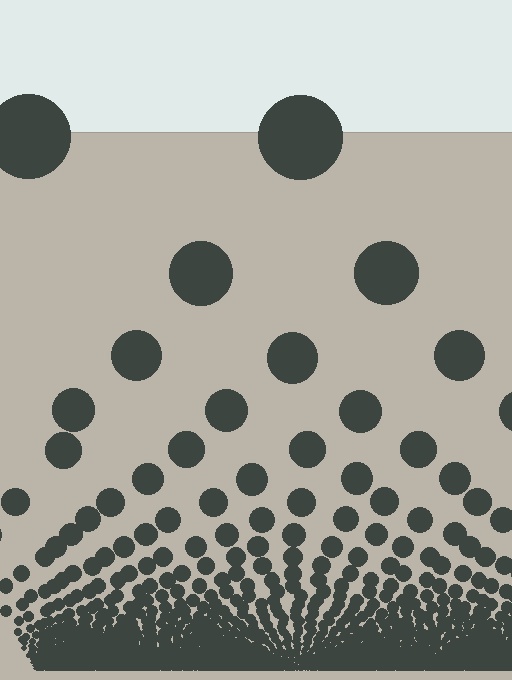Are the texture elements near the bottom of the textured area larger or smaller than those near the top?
Smaller. The gradient is inverted — elements near the bottom are smaller and denser.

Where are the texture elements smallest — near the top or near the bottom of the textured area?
Near the bottom.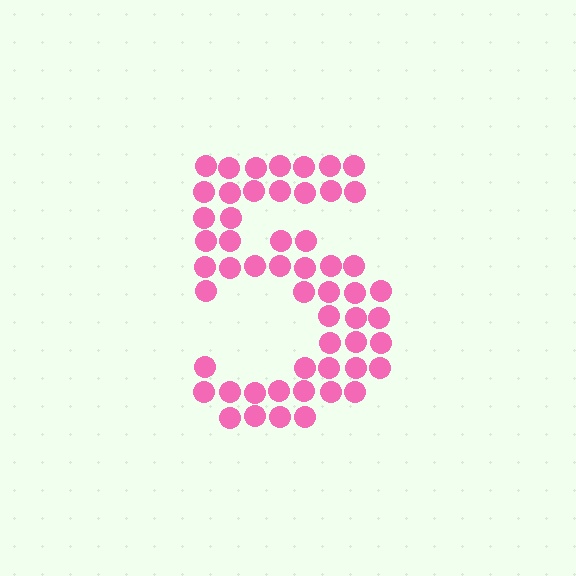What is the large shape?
The large shape is the digit 5.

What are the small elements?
The small elements are circles.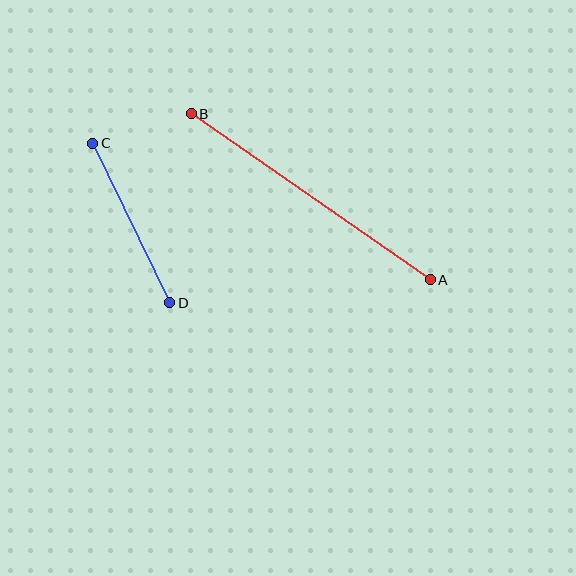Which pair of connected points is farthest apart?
Points A and B are farthest apart.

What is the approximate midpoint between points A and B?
The midpoint is at approximately (311, 197) pixels.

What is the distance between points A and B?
The distance is approximately 291 pixels.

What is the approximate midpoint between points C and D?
The midpoint is at approximately (131, 223) pixels.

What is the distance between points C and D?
The distance is approximately 177 pixels.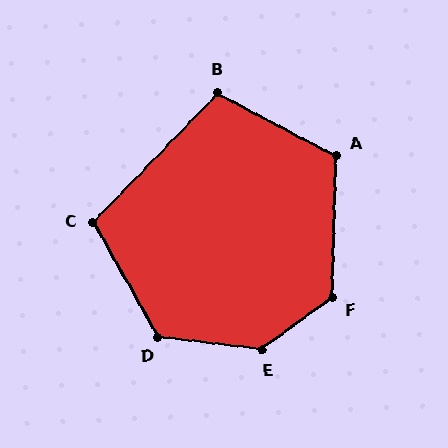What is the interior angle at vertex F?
Approximately 128 degrees (obtuse).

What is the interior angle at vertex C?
Approximately 106 degrees (obtuse).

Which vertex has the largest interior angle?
E, at approximately 137 degrees.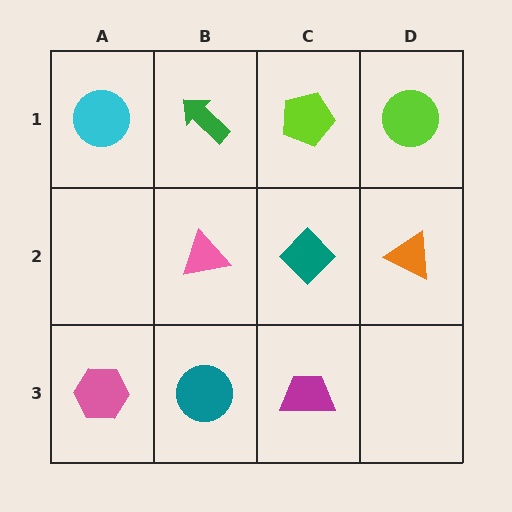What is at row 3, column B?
A teal circle.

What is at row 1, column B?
A green arrow.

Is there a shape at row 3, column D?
No, that cell is empty.